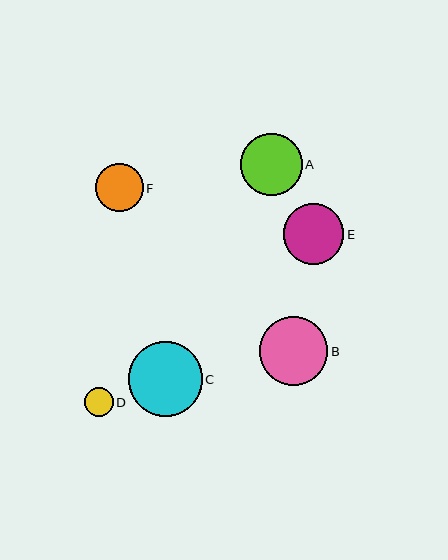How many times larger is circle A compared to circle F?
Circle A is approximately 1.3 times the size of circle F.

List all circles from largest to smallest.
From largest to smallest: C, B, A, E, F, D.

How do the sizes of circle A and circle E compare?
Circle A and circle E are approximately the same size.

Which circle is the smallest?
Circle D is the smallest with a size of approximately 29 pixels.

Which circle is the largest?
Circle C is the largest with a size of approximately 74 pixels.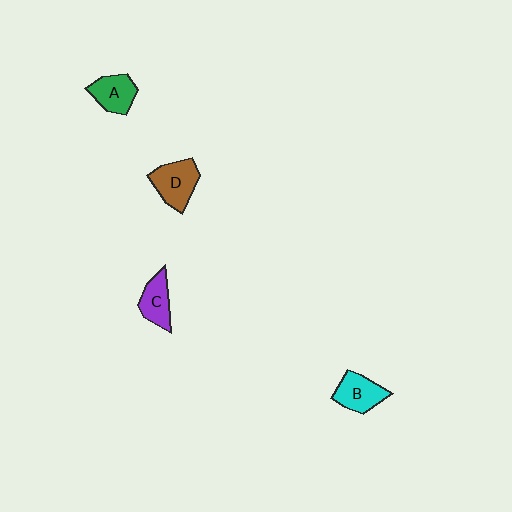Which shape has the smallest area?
Shape C (purple).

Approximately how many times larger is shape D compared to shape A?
Approximately 1.2 times.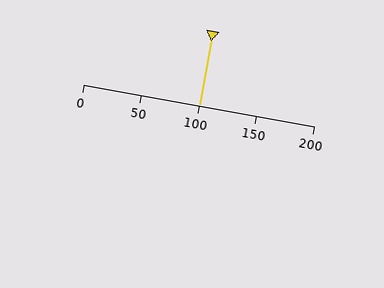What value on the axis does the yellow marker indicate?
The marker indicates approximately 100.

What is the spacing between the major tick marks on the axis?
The major ticks are spaced 50 apart.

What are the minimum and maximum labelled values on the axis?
The axis runs from 0 to 200.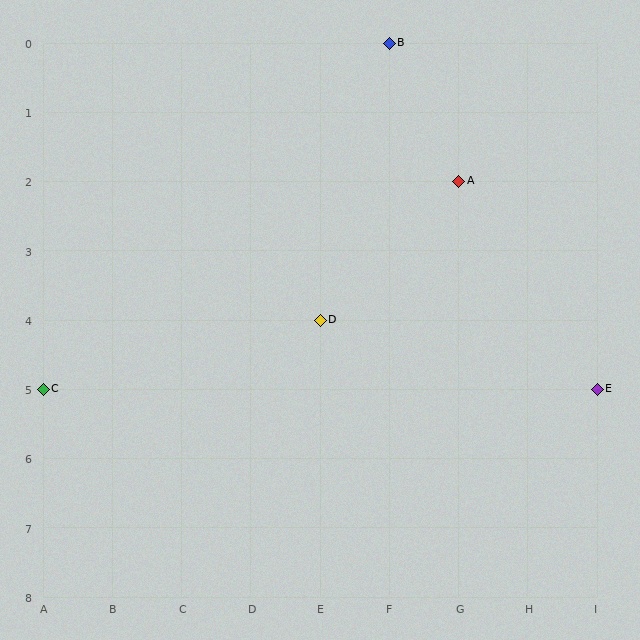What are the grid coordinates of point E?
Point E is at grid coordinates (I, 5).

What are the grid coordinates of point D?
Point D is at grid coordinates (E, 4).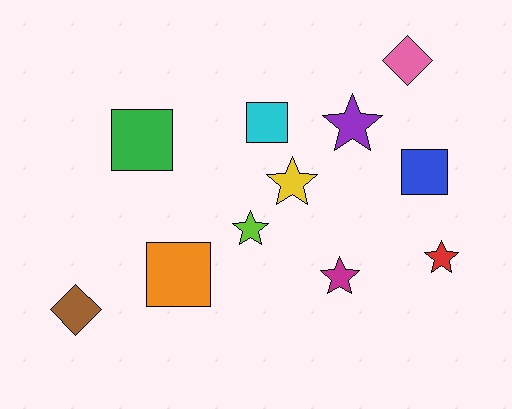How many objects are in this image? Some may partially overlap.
There are 11 objects.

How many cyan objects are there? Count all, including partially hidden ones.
There is 1 cyan object.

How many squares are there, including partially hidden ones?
There are 4 squares.